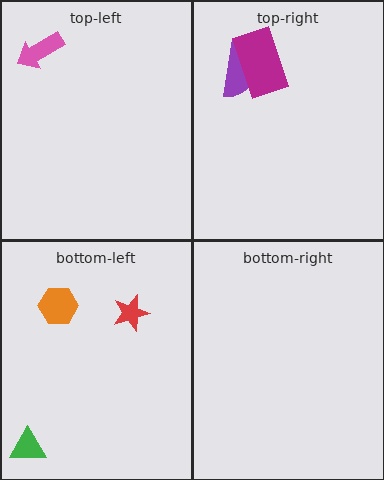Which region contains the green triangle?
The bottom-left region.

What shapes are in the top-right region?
The purple semicircle, the magenta rectangle.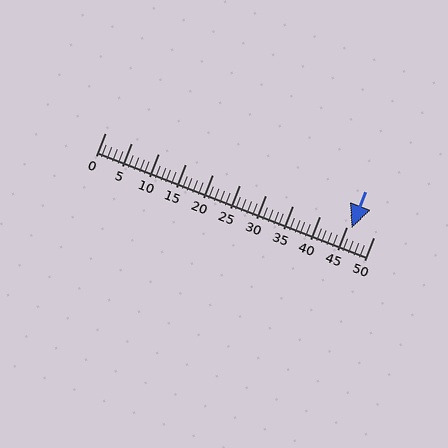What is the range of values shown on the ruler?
The ruler shows values from 0 to 50.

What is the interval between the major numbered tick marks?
The major tick marks are spaced 5 units apart.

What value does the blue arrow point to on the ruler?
The blue arrow points to approximately 46.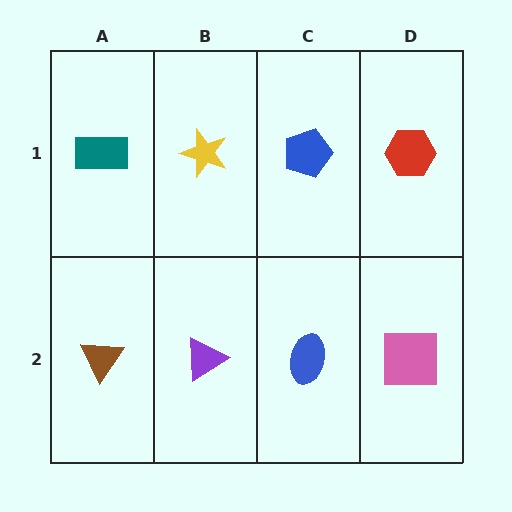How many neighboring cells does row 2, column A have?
2.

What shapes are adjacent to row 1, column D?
A pink square (row 2, column D), a blue pentagon (row 1, column C).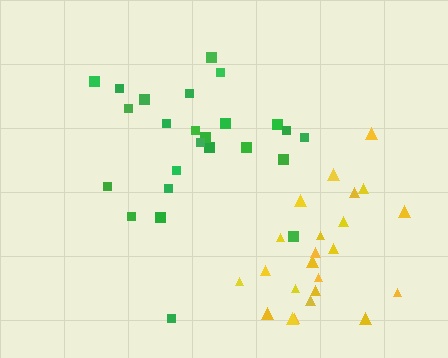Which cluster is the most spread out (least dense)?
Green.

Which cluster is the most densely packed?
Yellow.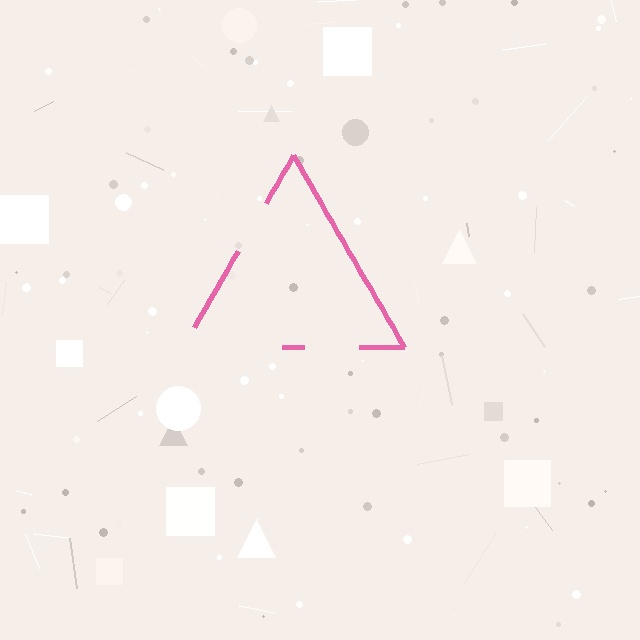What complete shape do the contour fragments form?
The contour fragments form a triangle.